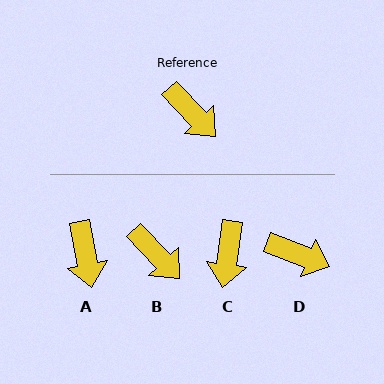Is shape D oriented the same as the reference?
No, it is off by about 26 degrees.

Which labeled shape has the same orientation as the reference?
B.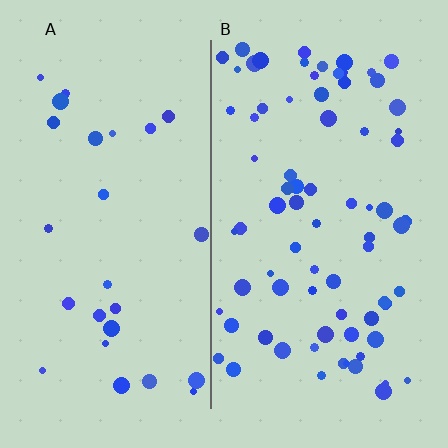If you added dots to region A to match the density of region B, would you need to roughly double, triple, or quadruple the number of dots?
Approximately triple.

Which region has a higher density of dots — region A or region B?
B (the right).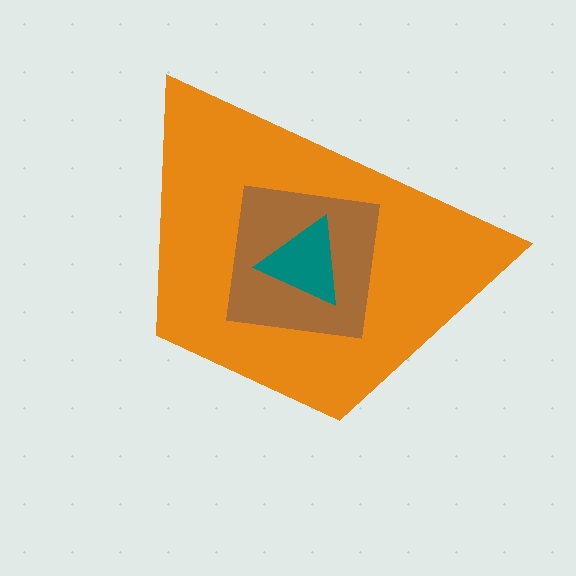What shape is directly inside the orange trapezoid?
The brown square.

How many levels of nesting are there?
3.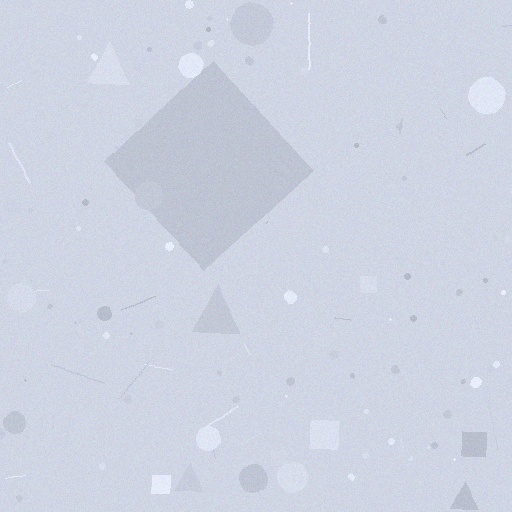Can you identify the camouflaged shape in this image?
The camouflaged shape is a diamond.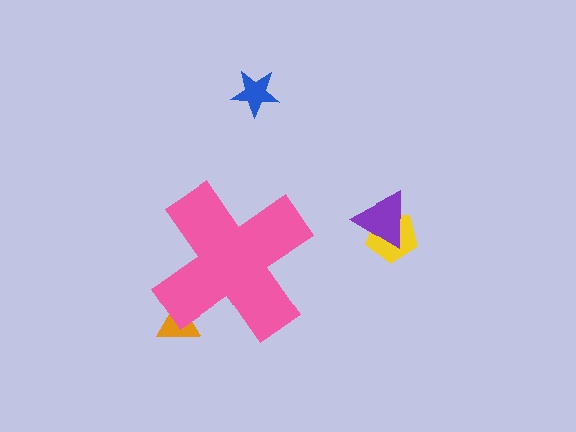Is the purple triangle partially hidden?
No, the purple triangle is fully visible.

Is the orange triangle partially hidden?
Yes, the orange triangle is partially hidden behind the pink cross.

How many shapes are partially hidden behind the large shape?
1 shape is partially hidden.